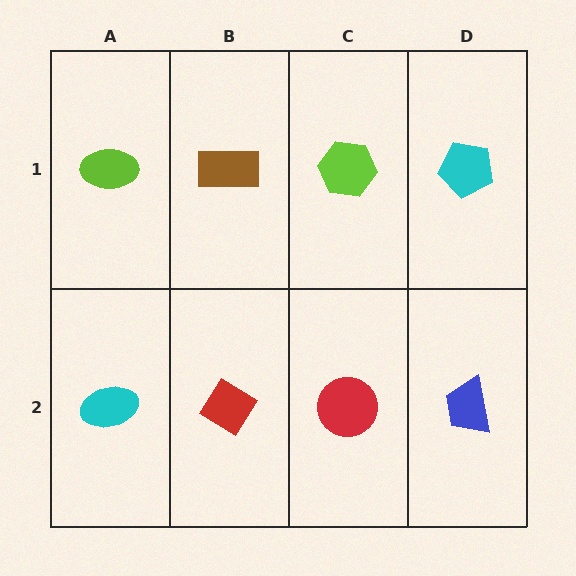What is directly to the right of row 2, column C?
A blue trapezoid.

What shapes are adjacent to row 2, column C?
A lime hexagon (row 1, column C), a red diamond (row 2, column B), a blue trapezoid (row 2, column D).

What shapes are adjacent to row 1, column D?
A blue trapezoid (row 2, column D), a lime hexagon (row 1, column C).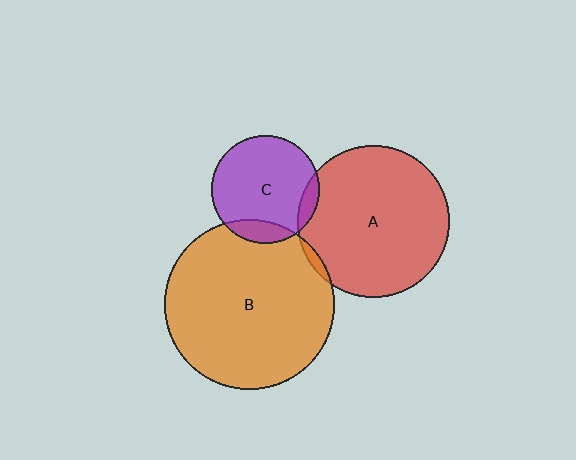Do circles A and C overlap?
Yes.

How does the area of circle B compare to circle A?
Approximately 1.2 times.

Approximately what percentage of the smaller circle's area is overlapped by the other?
Approximately 10%.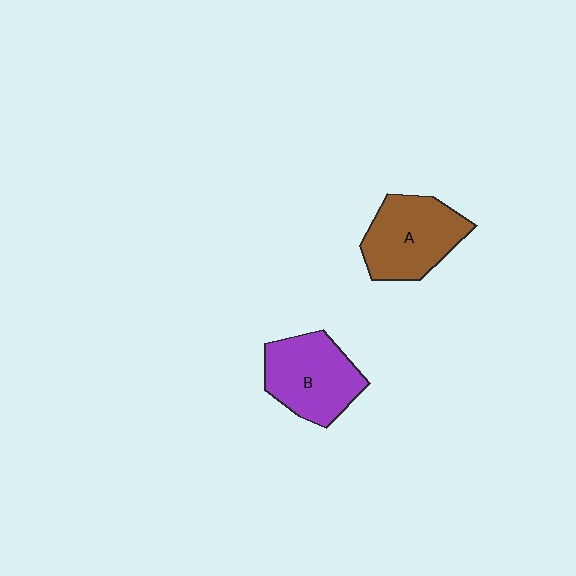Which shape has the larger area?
Shape A (brown).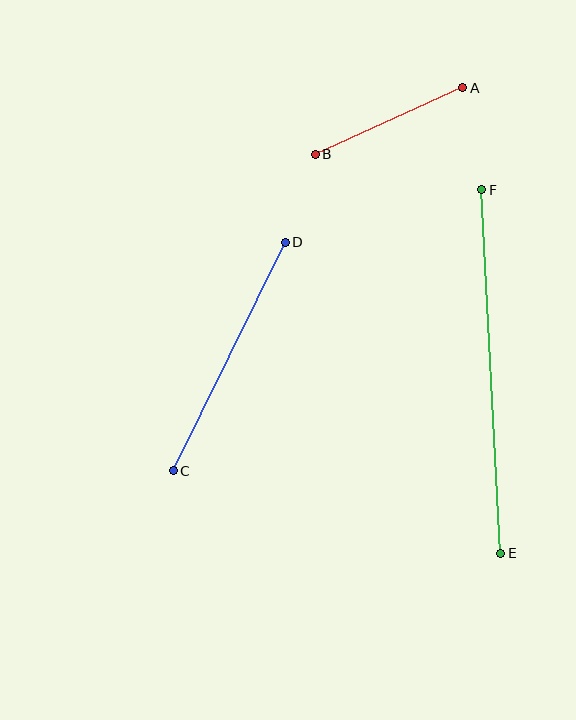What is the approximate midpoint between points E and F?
The midpoint is at approximately (491, 372) pixels.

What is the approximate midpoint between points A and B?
The midpoint is at approximately (389, 121) pixels.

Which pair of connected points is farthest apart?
Points E and F are farthest apart.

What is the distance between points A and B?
The distance is approximately 161 pixels.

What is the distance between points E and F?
The distance is approximately 364 pixels.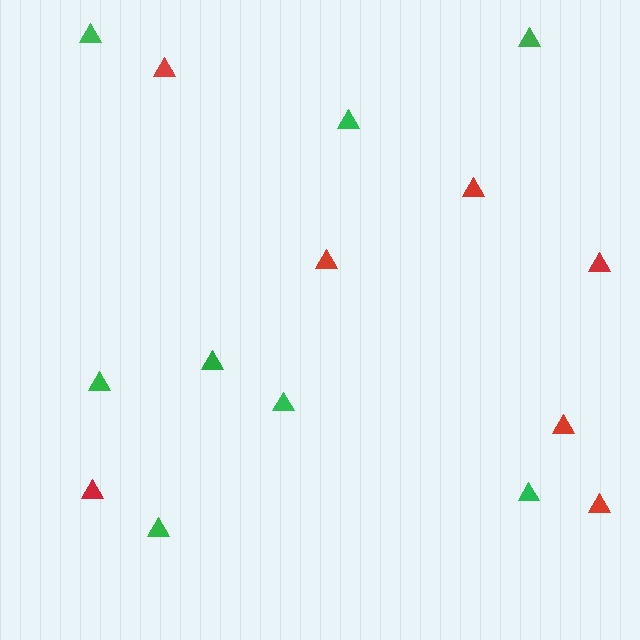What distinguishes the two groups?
There are 2 groups: one group of green triangles (8) and one group of red triangles (7).